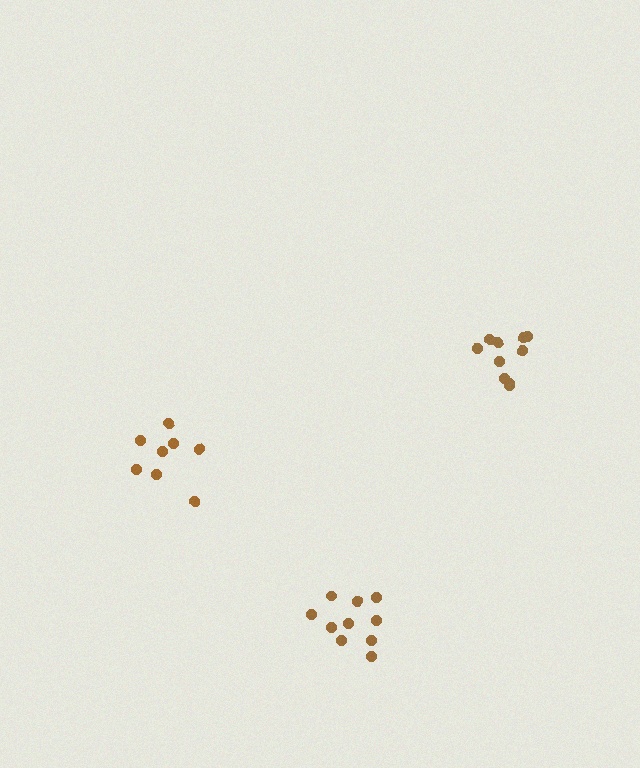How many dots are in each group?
Group 1: 10 dots, Group 2: 10 dots, Group 3: 8 dots (28 total).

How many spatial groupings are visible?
There are 3 spatial groupings.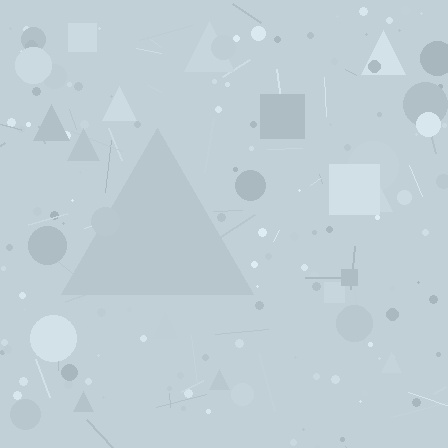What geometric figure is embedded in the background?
A triangle is embedded in the background.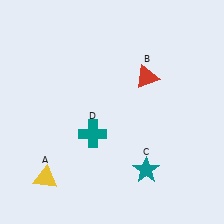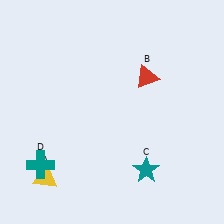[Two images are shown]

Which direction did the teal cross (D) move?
The teal cross (D) moved left.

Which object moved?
The teal cross (D) moved left.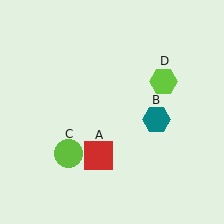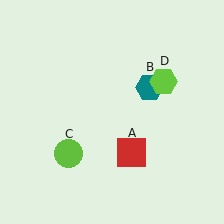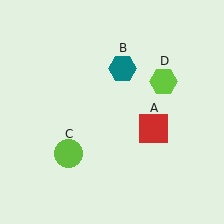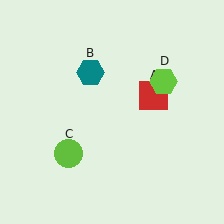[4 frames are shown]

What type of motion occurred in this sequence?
The red square (object A), teal hexagon (object B) rotated counterclockwise around the center of the scene.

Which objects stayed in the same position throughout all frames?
Lime circle (object C) and lime hexagon (object D) remained stationary.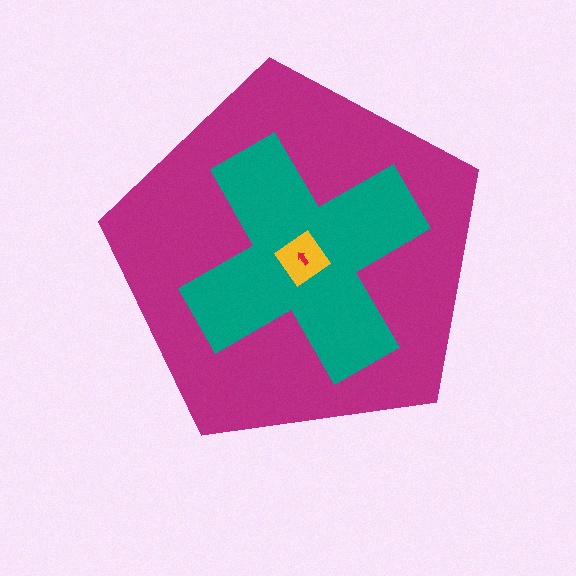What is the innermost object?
The red arrow.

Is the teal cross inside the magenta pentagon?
Yes.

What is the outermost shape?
The magenta pentagon.